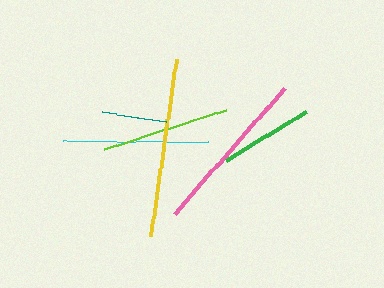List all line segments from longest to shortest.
From longest to shortest: yellow, pink, cyan, lime, green, teal.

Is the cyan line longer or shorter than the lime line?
The cyan line is longer than the lime line.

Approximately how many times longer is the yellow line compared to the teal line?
The yellow line is approximately 2.7 times the length of the teal line.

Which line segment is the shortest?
The teal line is the shortest at approximately 65 pixels.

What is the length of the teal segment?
The teal segment is approximately 65 pixels long.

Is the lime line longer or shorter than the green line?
The lime line is longer than the green line.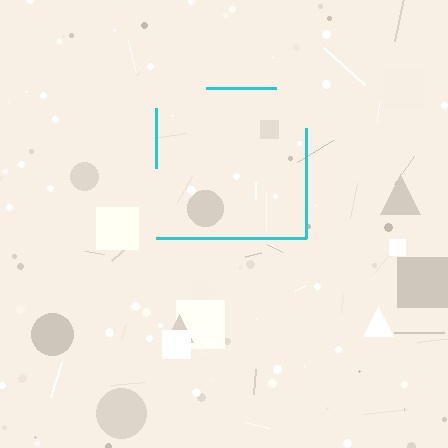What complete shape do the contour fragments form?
The contour fragments form a square.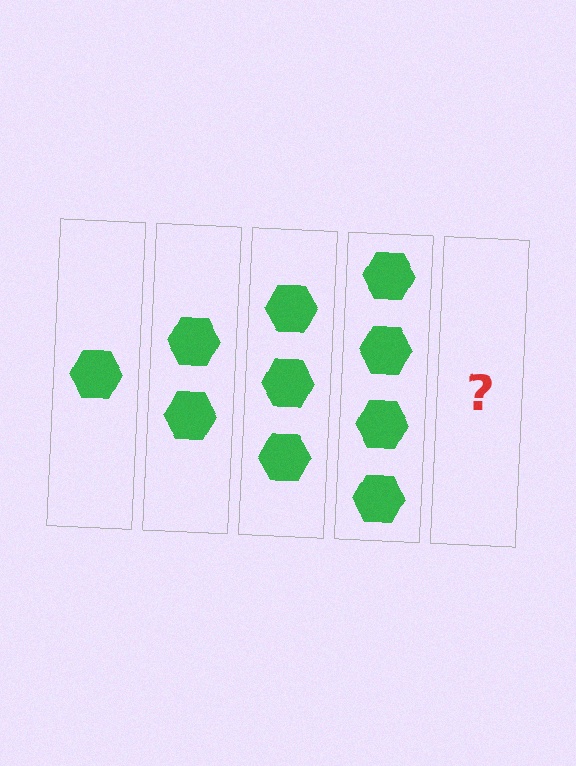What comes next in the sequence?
The next element should be 5 hexagons.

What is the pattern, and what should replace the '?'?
The pattern is that each step adds one more hexagon. The '?' should be 5 hexagons.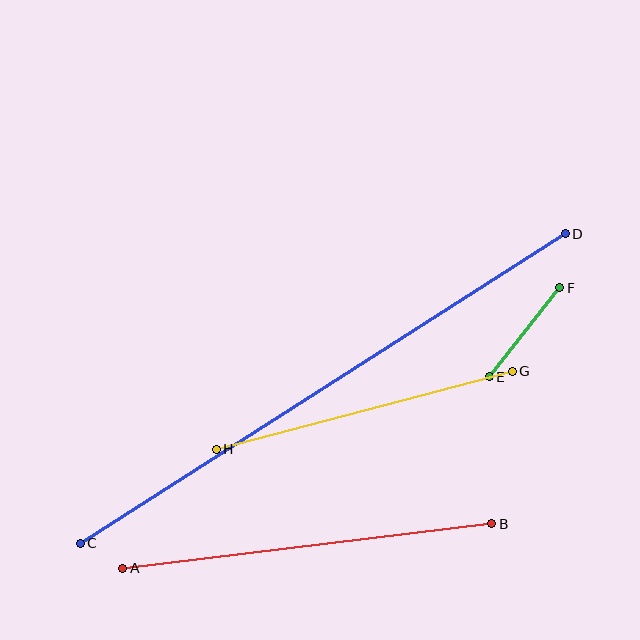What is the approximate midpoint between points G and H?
The midpoint is at approximately (364, 410) pixels.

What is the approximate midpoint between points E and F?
The midpoint is at approximately (525, 332) pixels.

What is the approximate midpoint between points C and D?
The midpoint is at approximately (323, 388) pixels.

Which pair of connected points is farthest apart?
Points C and D are farthest apart.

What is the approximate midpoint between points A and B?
The midpoint is at approximately (307, 546) pixels.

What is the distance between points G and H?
The distance is approximately 306 pixels.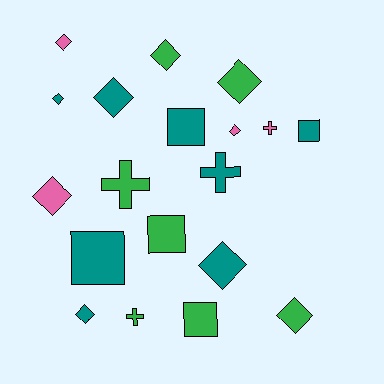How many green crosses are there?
There are 2 green crosses.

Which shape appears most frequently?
Diamond, with 10 objects.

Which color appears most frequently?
Teal, with 8 objects.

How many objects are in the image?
There are 19 objects.